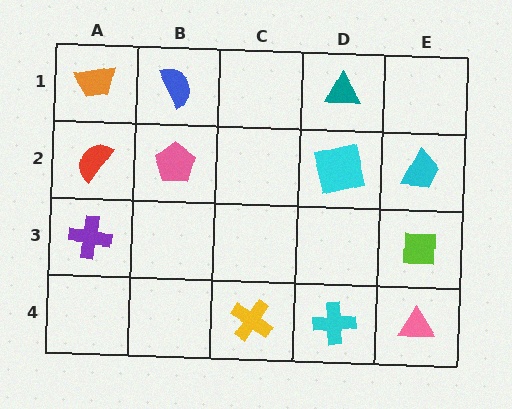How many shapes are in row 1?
3 shapes.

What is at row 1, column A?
An orange trapezoid.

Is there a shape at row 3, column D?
No, that cell is empty.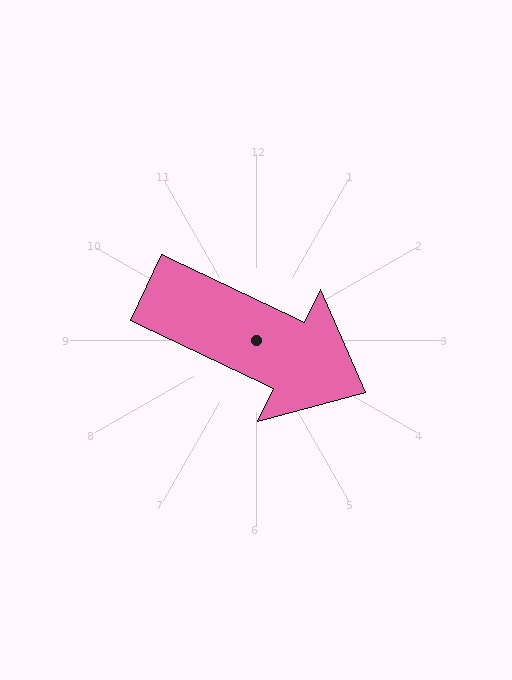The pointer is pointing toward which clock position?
Roughly 4 o'clock.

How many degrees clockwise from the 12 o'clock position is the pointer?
Approximately 115 degrees.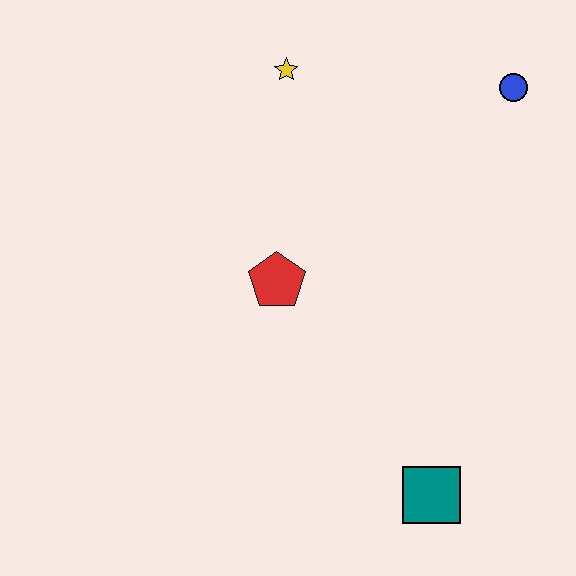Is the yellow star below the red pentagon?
No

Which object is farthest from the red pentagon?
The blue circle is farthest from the red pentagon.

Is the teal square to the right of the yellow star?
Yes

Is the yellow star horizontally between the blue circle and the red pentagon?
Yes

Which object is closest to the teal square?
The red pentagon is closest to the teal square.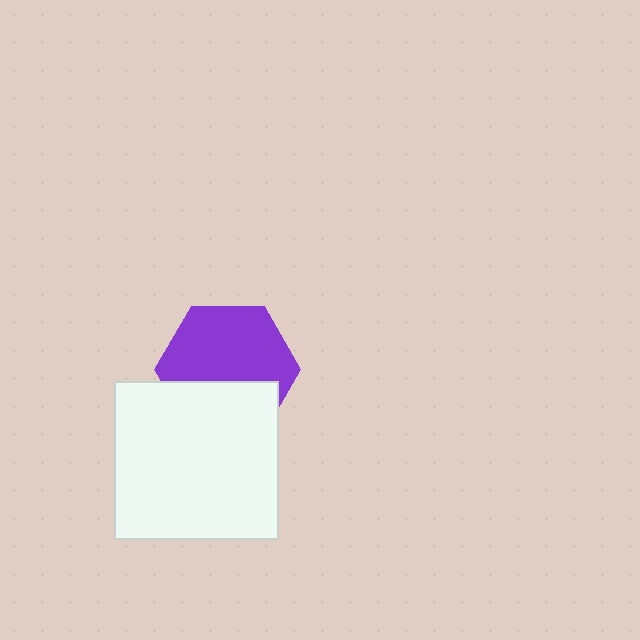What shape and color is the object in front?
The object in front is a white rectangle.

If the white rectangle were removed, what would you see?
You would see the complete purple hexagon.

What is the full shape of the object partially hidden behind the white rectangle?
The partially hidden object is a purple hexagon.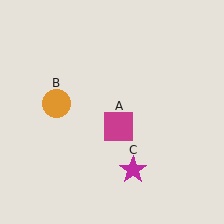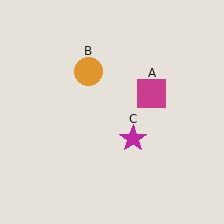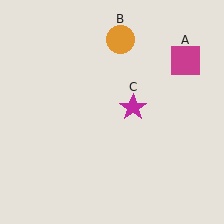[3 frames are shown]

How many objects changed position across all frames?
3 objects changed position: magenta square (object A), orange circle (object B), magenta star (object C).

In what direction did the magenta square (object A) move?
The magenta square (object A) moved up and to the right.